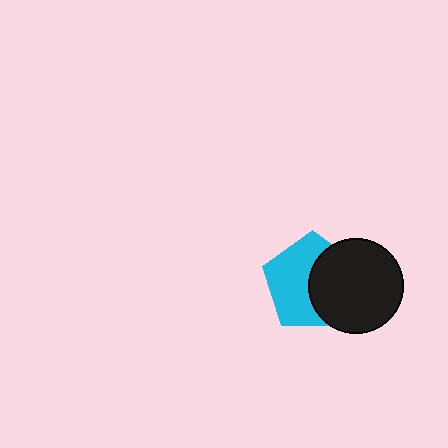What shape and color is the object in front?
The object in front is a black circle.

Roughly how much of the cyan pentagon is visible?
About half of it is visible (roughly 55%).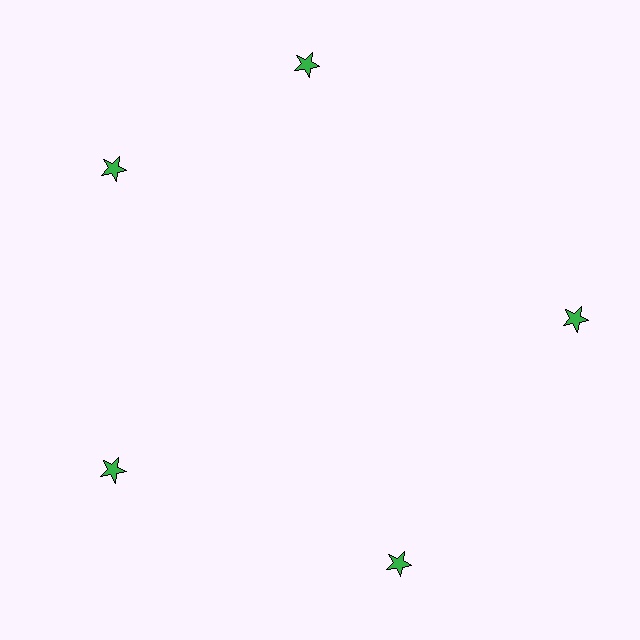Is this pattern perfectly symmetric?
No. The 5 green stars are arranged in a ring, but one element near the 1 o'clock position is rotated out of alignment along the ring, breaking the 5-fold rotational symmetry.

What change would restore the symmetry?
The symmetry would be restored by rotating it back into even spacing with its neighbors so that all 5 stars sit at equal angles and equal distance from the center.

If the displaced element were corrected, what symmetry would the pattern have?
It would have 5-fold rotational symmetry — the pattern would map onto itself every 72 degrees.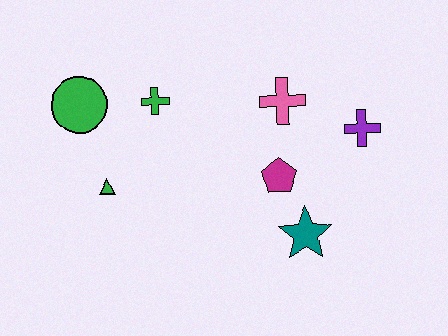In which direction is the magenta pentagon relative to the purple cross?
The magenta pentagon is to the left of the purple cross.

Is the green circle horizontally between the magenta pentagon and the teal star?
No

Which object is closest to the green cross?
The green circle is closest to the green cross.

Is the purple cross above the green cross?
No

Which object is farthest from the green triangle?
The purple cross is farthest from the green triangle.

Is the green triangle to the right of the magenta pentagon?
No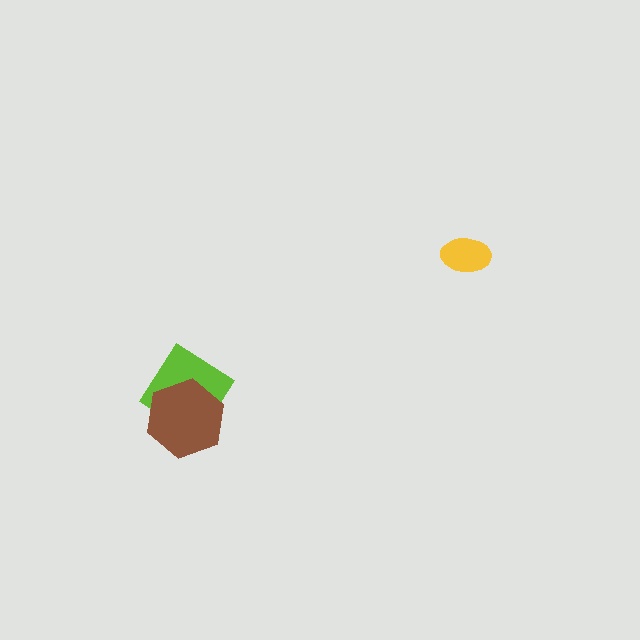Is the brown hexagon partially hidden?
No, no other shape covers it.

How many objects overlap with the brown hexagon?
1 object overlaps with the brown hexagon.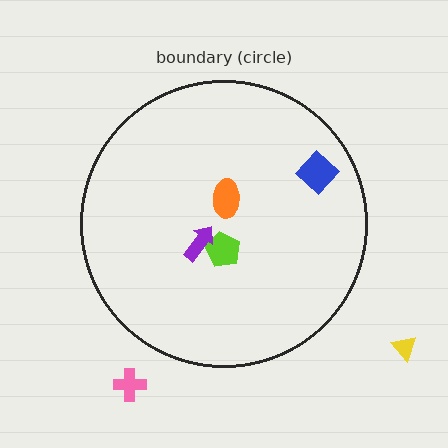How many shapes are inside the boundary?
4 inside, 2 outside.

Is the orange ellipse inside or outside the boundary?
Inside.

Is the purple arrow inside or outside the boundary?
Inside.